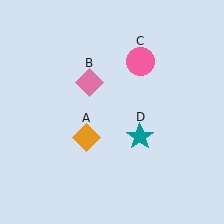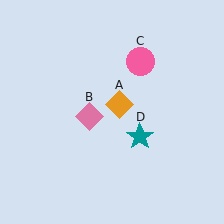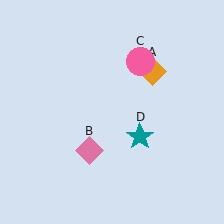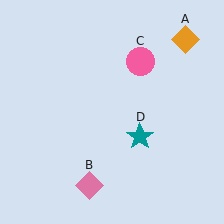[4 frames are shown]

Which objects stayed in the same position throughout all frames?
Pink circle (object C) and teal star (object D) remained stationary.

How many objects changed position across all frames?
2 objects changed position: orange diamond (object A), pink diamond (object B).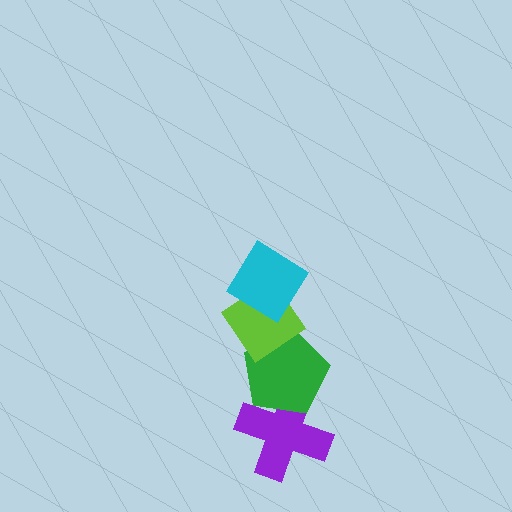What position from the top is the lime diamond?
The lime diamond is 2nd from the top.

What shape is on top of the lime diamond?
The cyan diamond is on top of the lime diamond.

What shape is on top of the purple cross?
The green pentagon is on top of the purple cross.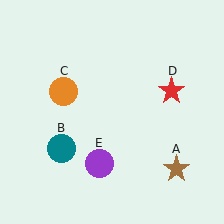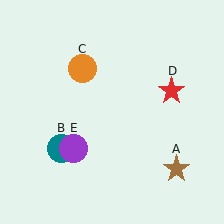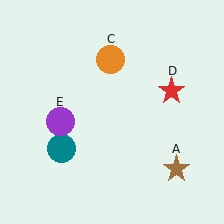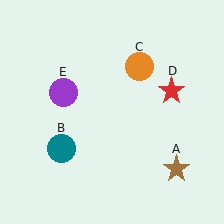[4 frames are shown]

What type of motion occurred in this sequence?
The orange circle (object C), purple circle (object E) rotated clockwise around the center of the scene.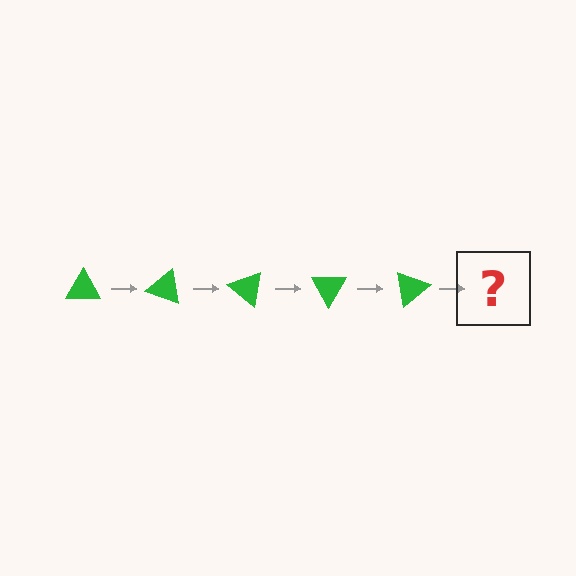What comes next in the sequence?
The next element should be a green triangle rotated 100 degrees.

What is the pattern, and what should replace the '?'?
The pattern is that the triangle rotates 20 degrees each step. The '?' should be a green triangle rotated 100 degrees.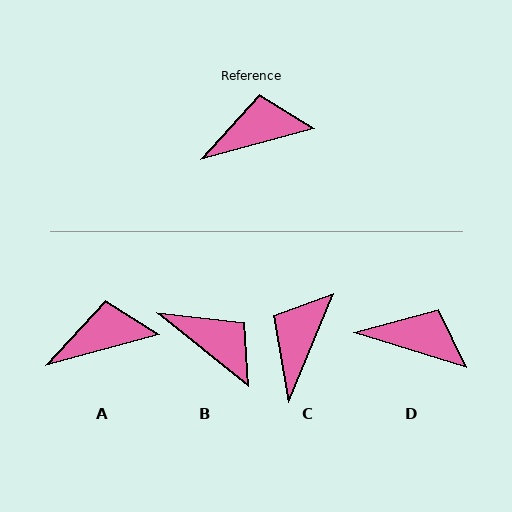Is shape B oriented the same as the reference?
No, it is off by about 54 degrees.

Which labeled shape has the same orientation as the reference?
A.